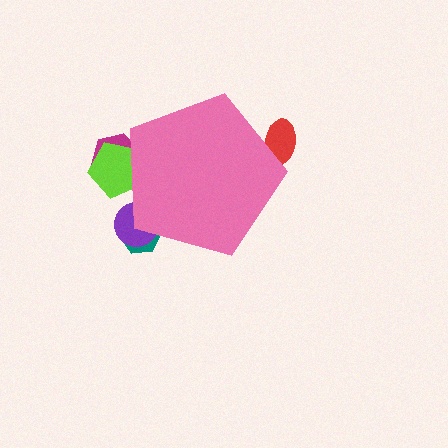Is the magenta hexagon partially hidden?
Yes, the magenta hexagon is partially hidden behind the pink pentagon.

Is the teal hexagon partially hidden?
Yes, the teal hexagon is partially hidden behind the pink pentagon.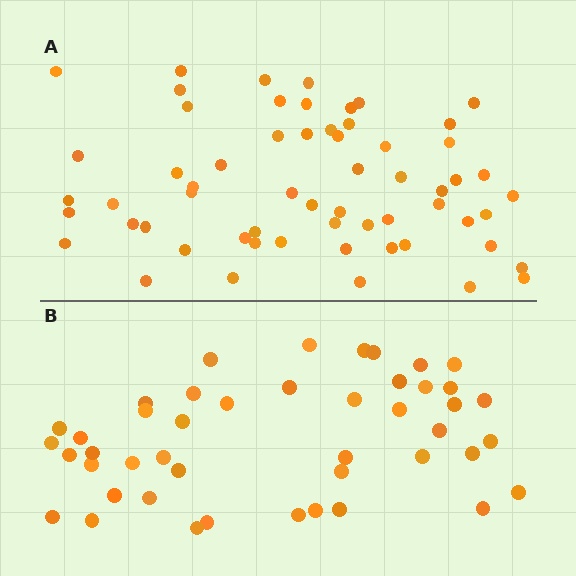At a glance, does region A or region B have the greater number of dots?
Region A (the top region) has more dots.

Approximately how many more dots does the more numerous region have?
Region A has approximately 15 more dots than region B.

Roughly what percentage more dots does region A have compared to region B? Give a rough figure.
About 35% more.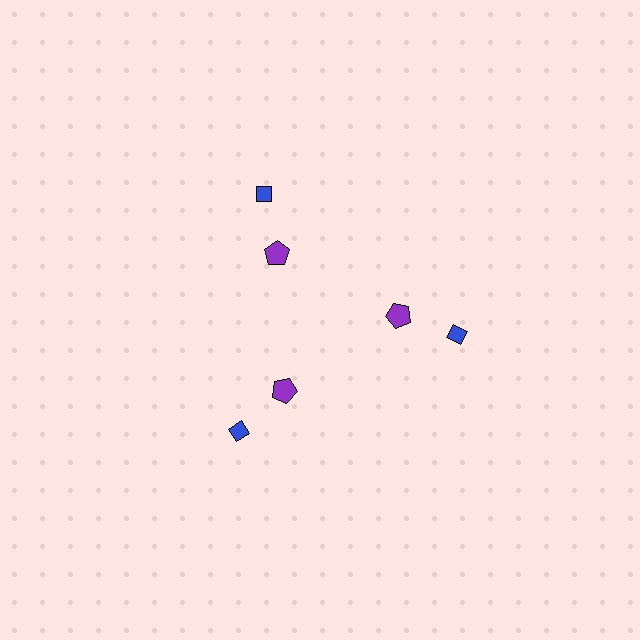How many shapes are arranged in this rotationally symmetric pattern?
There are 6 shapes, arranged in 3 groups of 2.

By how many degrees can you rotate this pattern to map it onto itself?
The pattern maps onto itself every 120 degrees of rotation.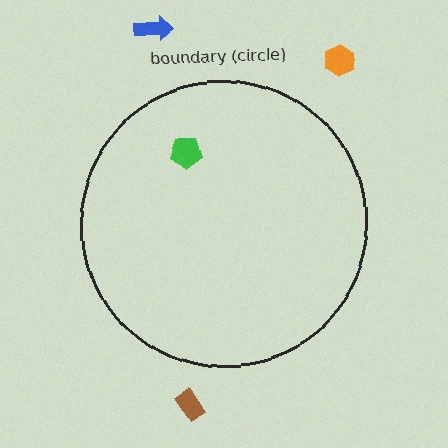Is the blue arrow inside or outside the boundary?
Outside.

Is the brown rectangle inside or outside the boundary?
Outside.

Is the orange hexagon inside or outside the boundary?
Outside.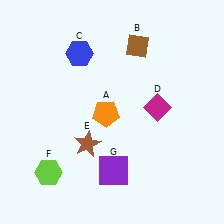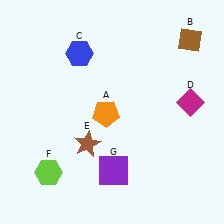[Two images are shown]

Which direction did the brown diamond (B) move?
The brown diamond (B) moved right.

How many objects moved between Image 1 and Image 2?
2 objects moved between the two images.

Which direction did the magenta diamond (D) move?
The magenta diamond (D) moved right.